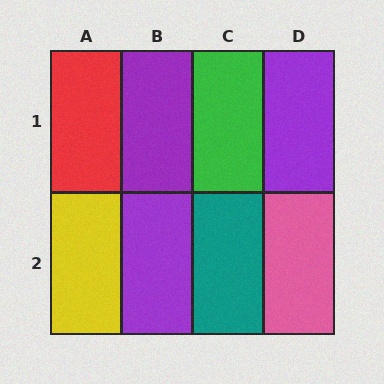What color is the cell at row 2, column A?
Yellow.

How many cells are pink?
1 cell is pink.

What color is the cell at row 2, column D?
Pink.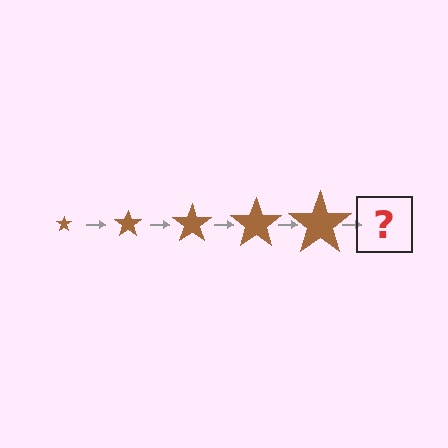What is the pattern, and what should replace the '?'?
The pattern is that the star gets progressively larger each step. The '?' should be a brown star, larger than the previous one.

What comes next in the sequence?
The next element should be a brown star, larger than the previous one.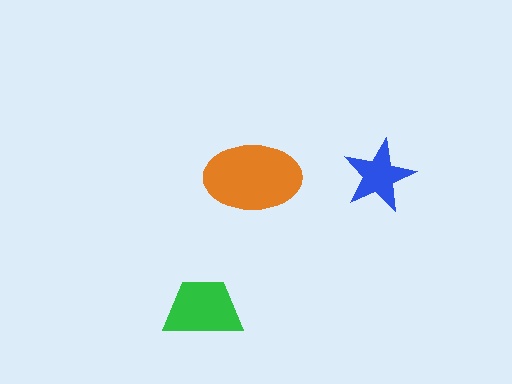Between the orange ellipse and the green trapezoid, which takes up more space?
The orange ellipse.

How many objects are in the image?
There are 3 objects in the image.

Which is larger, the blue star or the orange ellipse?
The orange ellipse.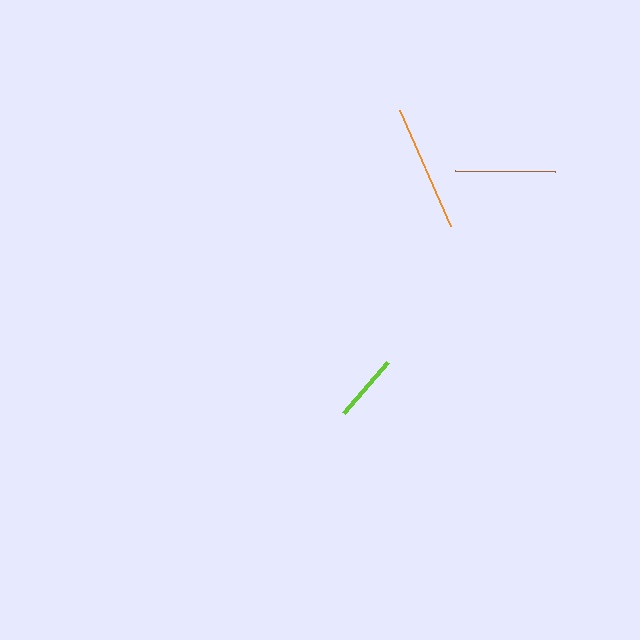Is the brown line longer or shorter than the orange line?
The orange line is longer than the brown line.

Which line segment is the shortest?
The lime line is the shortest at approximately 67 pixels.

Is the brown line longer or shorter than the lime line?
The brown line is longer than the lime line.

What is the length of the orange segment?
The orange segment is approximately 126 pixels long.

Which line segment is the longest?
The orange line is the longest at approximately 126 pixels.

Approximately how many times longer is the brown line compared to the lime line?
The brown line is approximately 1.5 times the length of the lime line.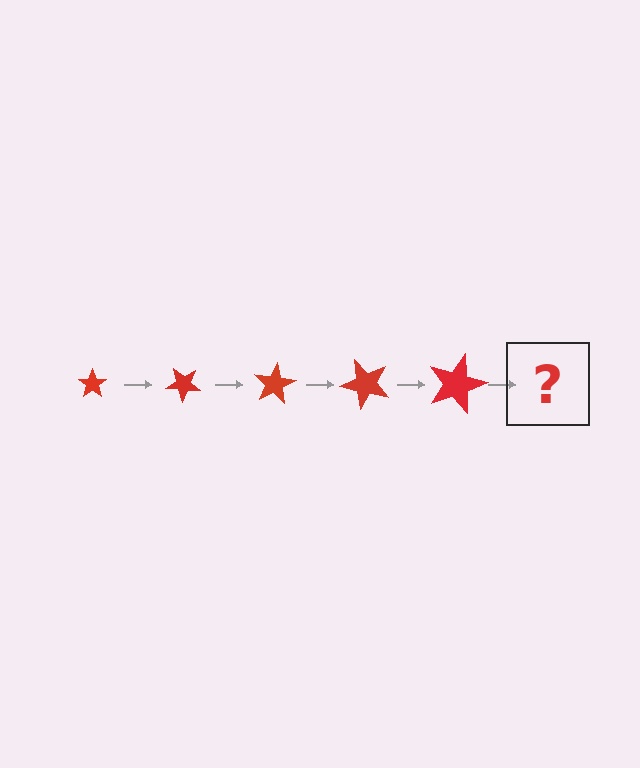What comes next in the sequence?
The next element should be a star, larger than the previous one and rotated 200 degrees from the start.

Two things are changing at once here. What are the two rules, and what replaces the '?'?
The two rules are that the star grows larger each step and it rotates 40 degrees each step. The '?' should be a star, larger than the previous one and rotated 200 degrees from the start.